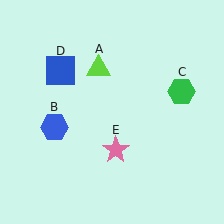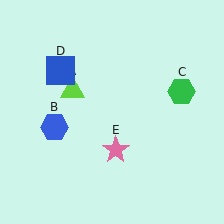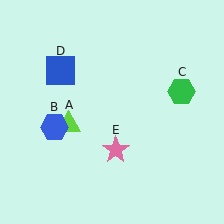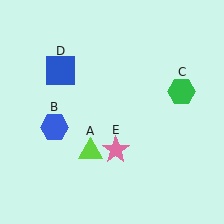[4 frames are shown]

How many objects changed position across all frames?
1 object changed position: lime triangle (object A).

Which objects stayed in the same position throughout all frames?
Blue hexagon (object B) and green hexagon (object C) and blue square (object D) and pink star (object E) remained stationary.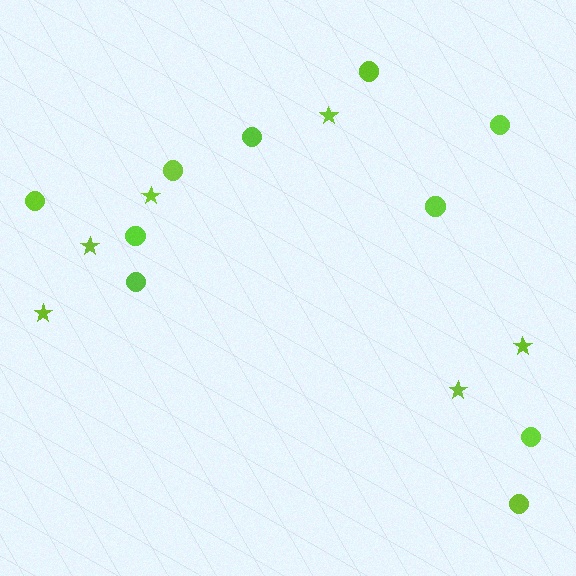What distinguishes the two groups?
There are 2 groups: one group of circles (10) and one group of stars (6).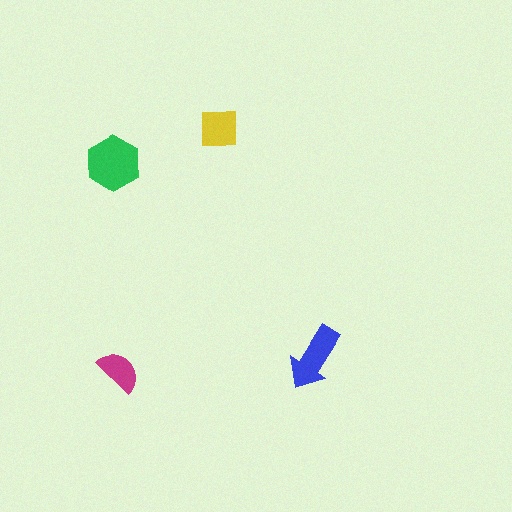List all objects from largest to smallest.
The green hexagon, the blue arrow, the yellow square, the magenta semicircle.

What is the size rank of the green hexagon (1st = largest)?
1st.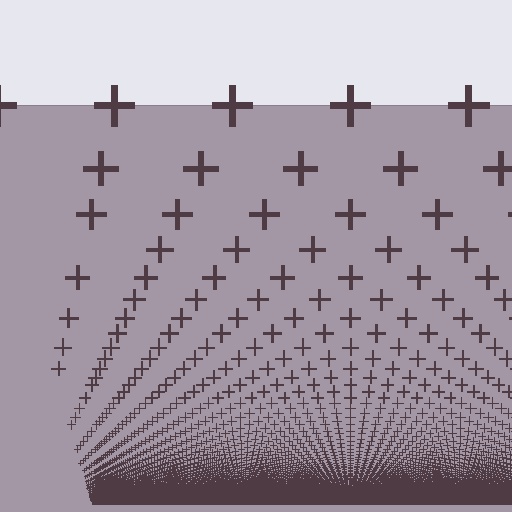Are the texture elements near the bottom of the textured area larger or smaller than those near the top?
Smaller. The gradient is inverted — elements near the bottom are smaller and denser.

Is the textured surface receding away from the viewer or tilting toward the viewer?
The surface appears to tilt toward the viewer. Texture elements get larger and sparser toward the top.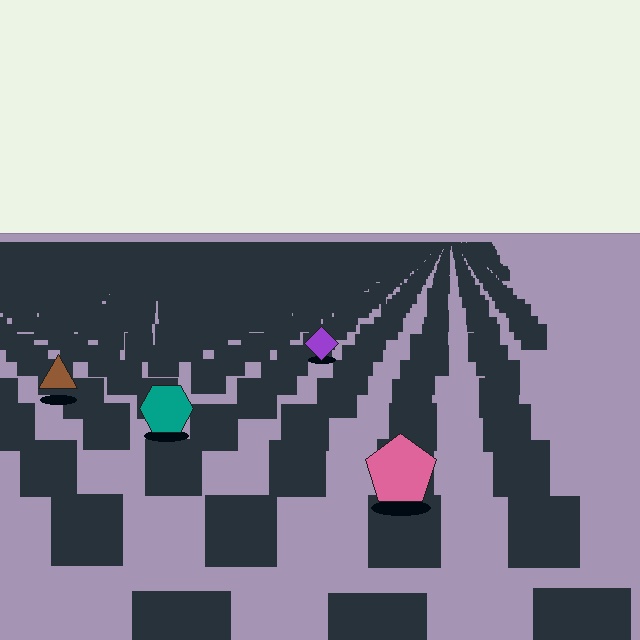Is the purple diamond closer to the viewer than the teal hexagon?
No. The teal hexagon is closer — you can tell from the texture gradient: the ground texture is coarser near it.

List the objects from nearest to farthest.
From nearest to farthest: the pink pentagon, the teal hexagon, the brown triangle, the purple diamond.